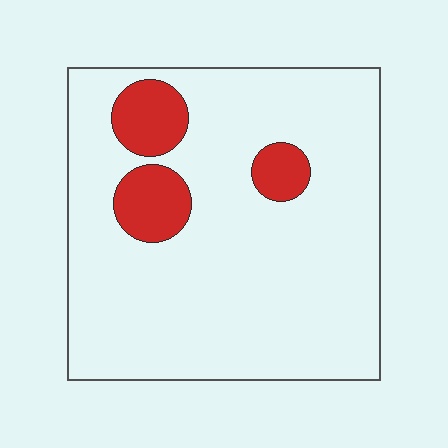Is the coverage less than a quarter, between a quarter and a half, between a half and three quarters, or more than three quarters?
Less than a quarter.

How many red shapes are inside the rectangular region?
3.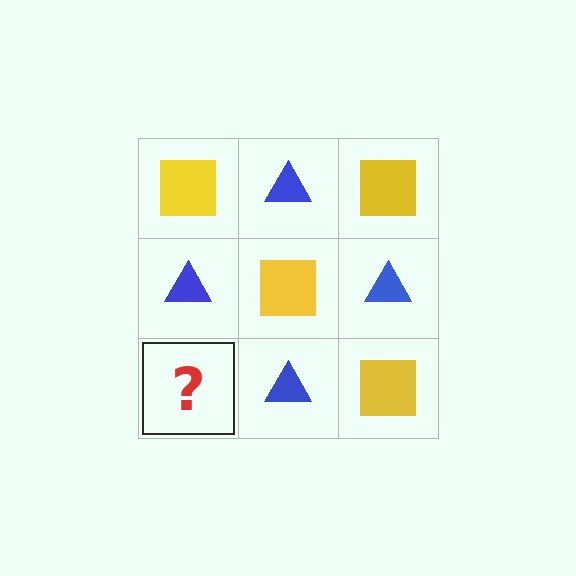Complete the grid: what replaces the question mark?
The question mark should be replaced with a yellow square.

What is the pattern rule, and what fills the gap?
The rule is that it alternates yellow square and blue triangle in a checkerboard pattern. The gap should be filled with a yellow square.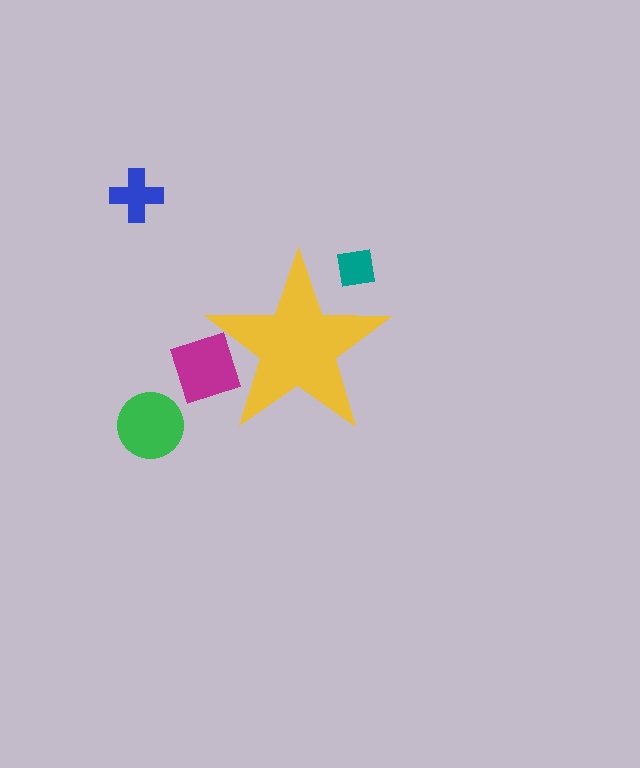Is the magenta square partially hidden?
Yes, the magenta square is partially hidden behind the yellow star.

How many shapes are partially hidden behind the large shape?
2 shapes are partially hidden.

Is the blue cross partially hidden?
No, the blue cross is fully visible.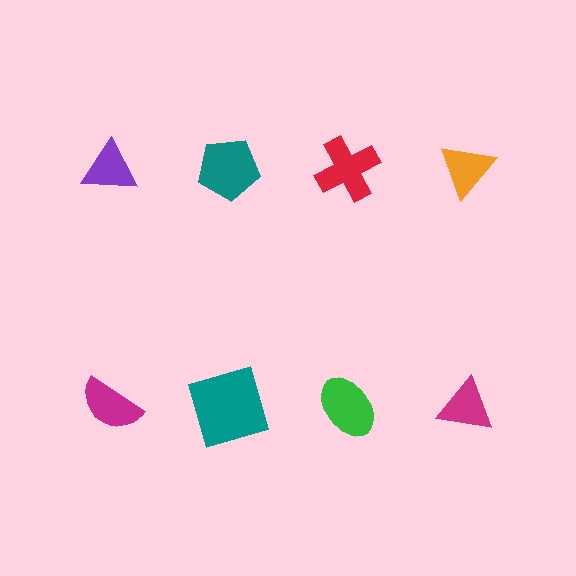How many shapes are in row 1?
4 shapes.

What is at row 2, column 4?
A magenta triangle.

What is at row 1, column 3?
A red cross.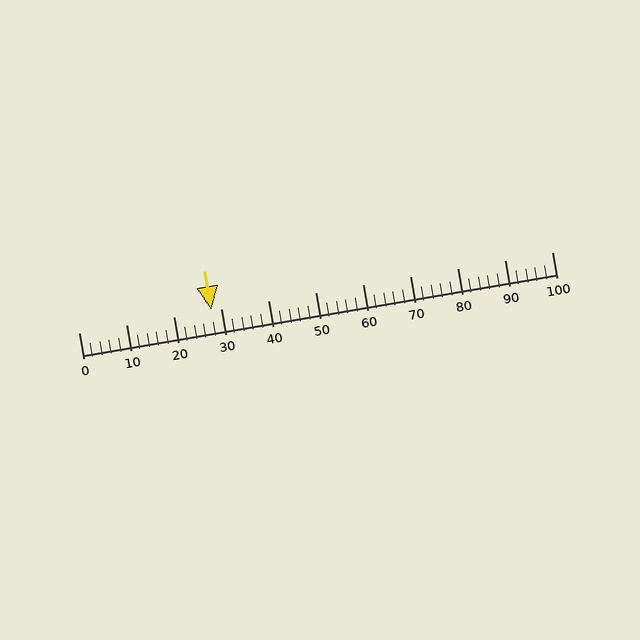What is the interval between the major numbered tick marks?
The major tick marks are spaced 10 units apart.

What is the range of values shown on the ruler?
The ruler shows values from 0 to 100.